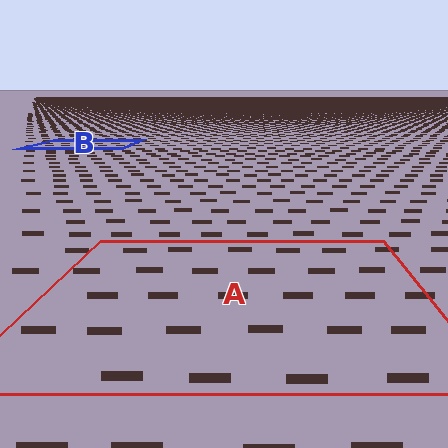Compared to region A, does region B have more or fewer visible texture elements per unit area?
Region B has more texture elements per unit area — they are packed more densely because it is farther away.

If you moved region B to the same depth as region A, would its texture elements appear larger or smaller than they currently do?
They would appear larger. At a closer depth, the same texture elements are projected at a bigger on-screen size.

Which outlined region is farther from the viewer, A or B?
Region B is farther from the viewer — the texture elements inside it appear smaller and more densely packed.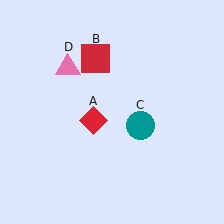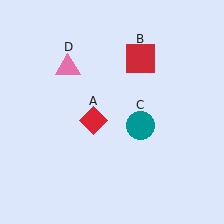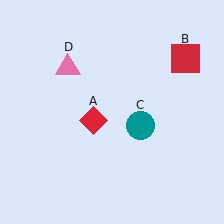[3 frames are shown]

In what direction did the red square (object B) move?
The red square (object B) moved right.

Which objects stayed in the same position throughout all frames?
Red diamond (object A) and teal circle (object C) and pink triangle (object D) remained stationary.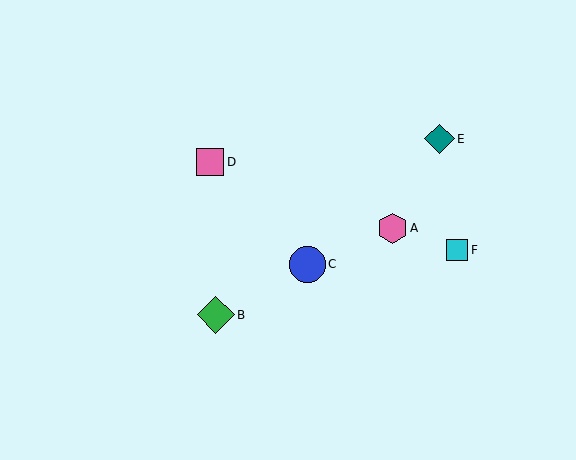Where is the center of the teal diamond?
The center of the teal diamond is at (439, 139).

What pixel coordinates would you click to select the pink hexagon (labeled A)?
Click at (392, 228) to select the pink hexagon A.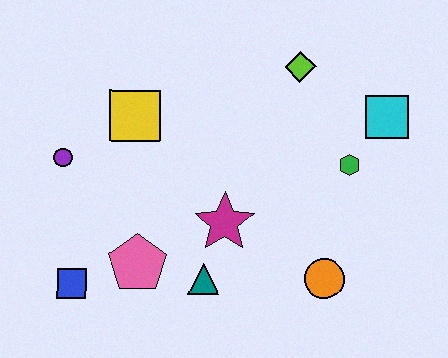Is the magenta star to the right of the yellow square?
Yes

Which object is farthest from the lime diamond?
The blue square is farthest from the lime diamond.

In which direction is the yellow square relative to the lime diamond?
The yellow square is to the left of the lime diamond.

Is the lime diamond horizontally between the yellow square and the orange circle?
Yes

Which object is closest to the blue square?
The pink pentagon is closest to the blue square.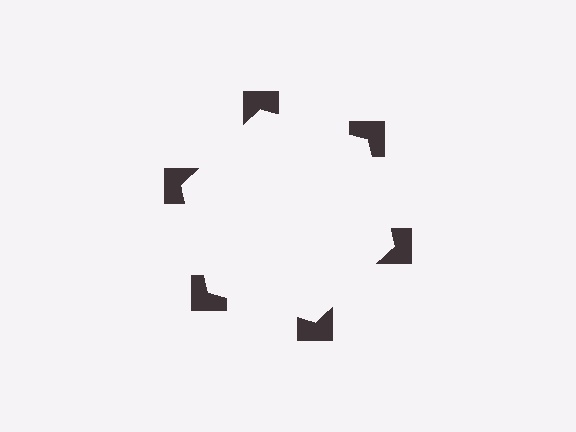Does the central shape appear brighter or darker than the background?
It typically appears slightly brighter than the background, even though no actual brightness change is drawn.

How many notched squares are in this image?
There are 6 — one at each vertex of the illusory hexagon.